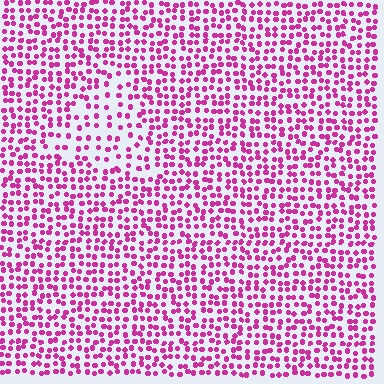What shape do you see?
I see a triangle.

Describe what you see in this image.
The image contains small magenta elements arranged at two different densities. A triangle-shaped region is visible where the elements are less densely packed than the surrounding area.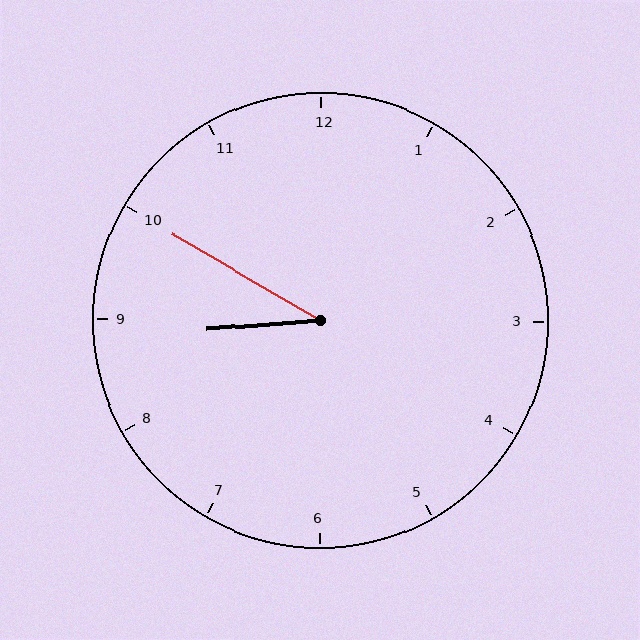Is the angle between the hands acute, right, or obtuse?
It is acute.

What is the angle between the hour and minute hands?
Approximately 35 degrees.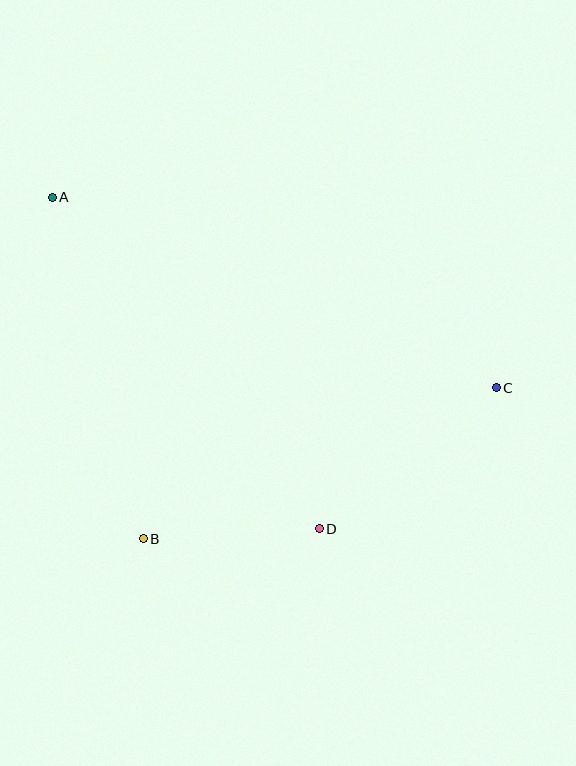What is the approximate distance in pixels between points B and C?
The distance between B and C is approximately 384 pixels.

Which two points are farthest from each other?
Points A and C are farthest from each other.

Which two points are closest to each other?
Points B and D are closest to each other.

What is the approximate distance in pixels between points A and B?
The distance between A and B is approximately 353 pixels.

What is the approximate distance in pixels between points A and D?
The distance between A and D is approximately 426 pixels.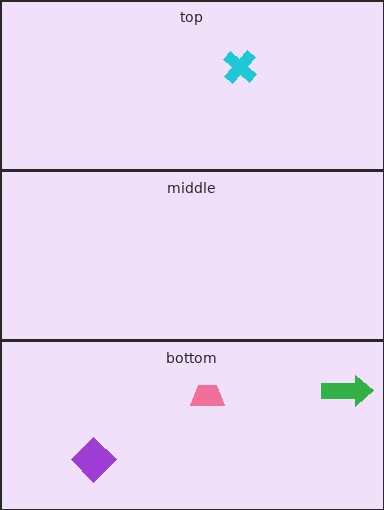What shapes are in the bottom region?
The pink trapezoid, the purple diamond, the green arrow.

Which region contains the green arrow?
The bottom region.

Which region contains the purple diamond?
The bottom region.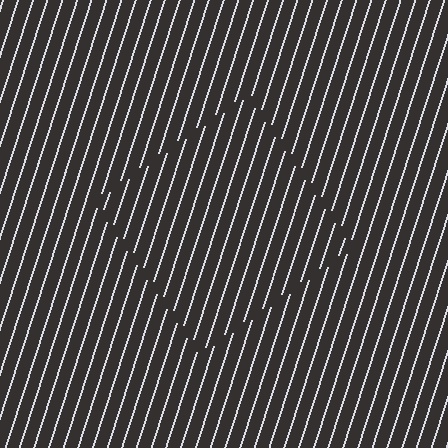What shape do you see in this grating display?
An illusory square. The interior of the shape contains the same grating, shifted by half a period — the contour is defined by the phase discontinuity where line-ends from the inner and outer gratings abut.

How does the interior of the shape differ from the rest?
The interior of the shape contains the same grating, shifted by half a period — the contour is defined by the phase discontinuity where line-ends from the inner and outer gratings abut.